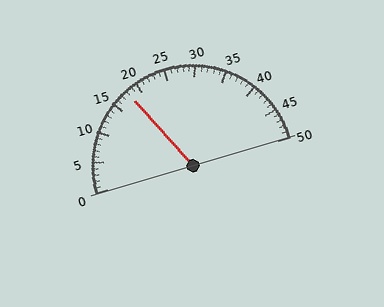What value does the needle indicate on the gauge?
The needle indicates approximately 18.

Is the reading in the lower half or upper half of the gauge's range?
The reading is in the lower half of the range (0 to 50).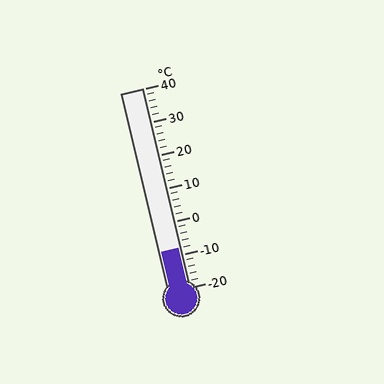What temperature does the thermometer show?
The thermometer shows approximately -8°C.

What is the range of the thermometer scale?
The thermometer scale ranges from -20°C to 40°C.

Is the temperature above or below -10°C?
The temperature is above -10°C.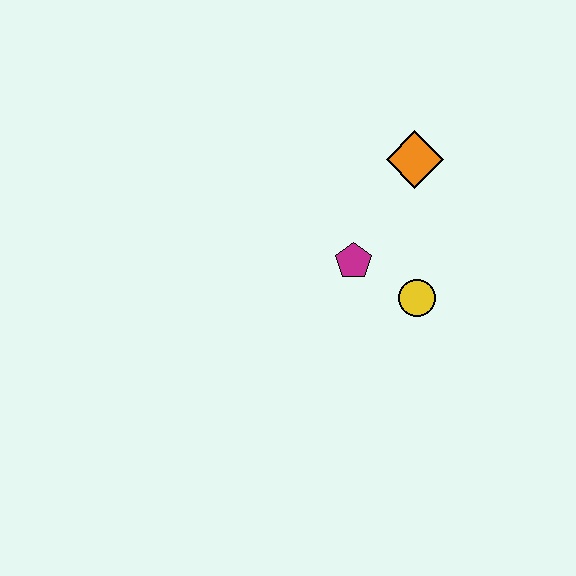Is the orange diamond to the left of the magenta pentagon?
No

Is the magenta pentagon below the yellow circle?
No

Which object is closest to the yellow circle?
The magenta pentagon is closest to the yellow circle.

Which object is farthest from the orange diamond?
The yellow circle is farthest from the orange diamond.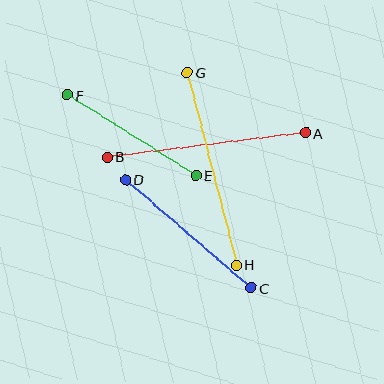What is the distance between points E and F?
The distance is approximately 152 pixels.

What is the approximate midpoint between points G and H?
The midpoint is at approximately (212, 169) pixels.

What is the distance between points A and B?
The distance is approximately 200 pixels.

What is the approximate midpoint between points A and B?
The midpoint is at approximately (207, 145) pixels.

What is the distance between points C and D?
The distance is approximately 166 pixels.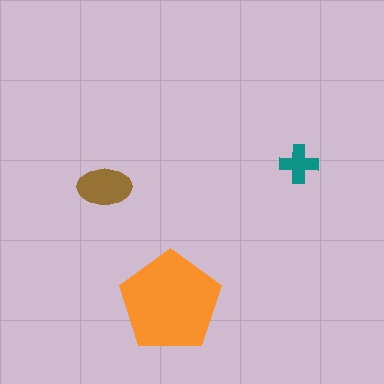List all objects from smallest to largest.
The teal cross, the brown ellipse, the orange pentagon.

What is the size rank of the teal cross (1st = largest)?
3rd.